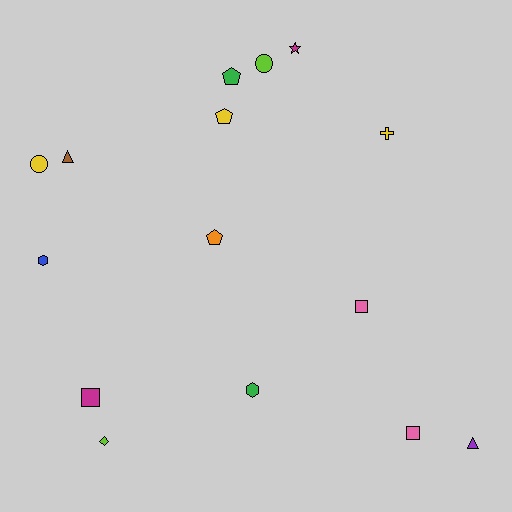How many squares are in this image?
There are 3 squares.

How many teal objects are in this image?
There are no teal objects.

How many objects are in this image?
There are 15 objects.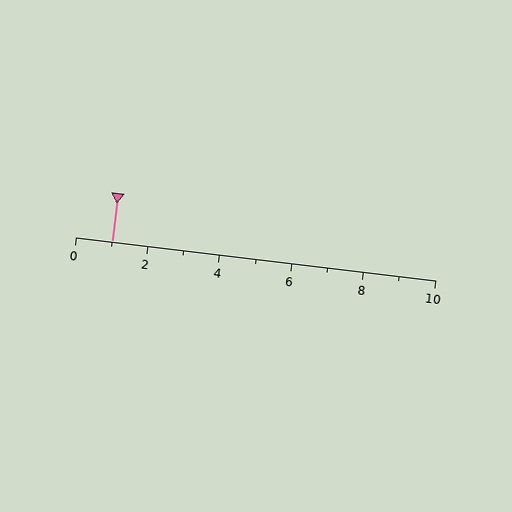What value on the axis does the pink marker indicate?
The marker indicates approximately 1.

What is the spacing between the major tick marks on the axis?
The major ticks are spaced 2 apart.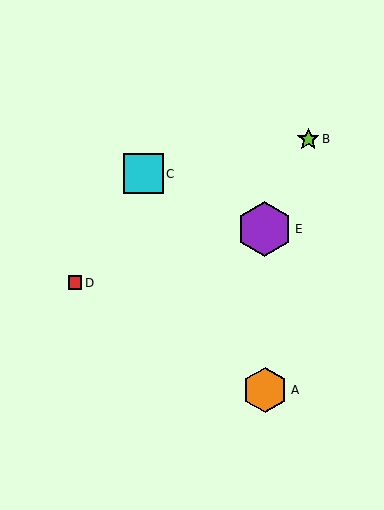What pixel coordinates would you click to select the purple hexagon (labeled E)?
Click at (264, 229) to select the purple hexagon E.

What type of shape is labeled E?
Shape E is a purple hexagon.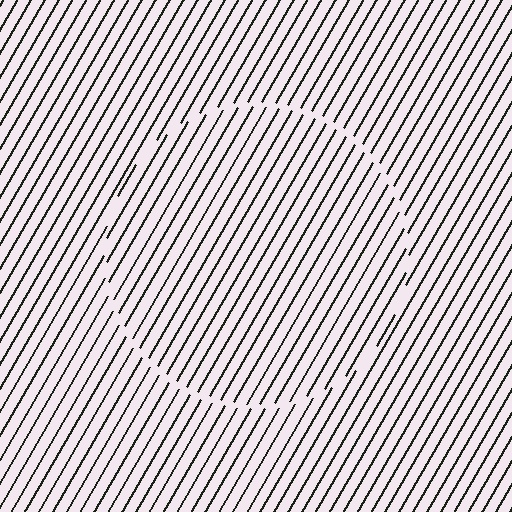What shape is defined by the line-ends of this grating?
An illusory circle. The interior of the shape contains the same grating, shifted by half a period — the contour is defined by the phase discontinuity where line-ends from the inner and outer gratings abut.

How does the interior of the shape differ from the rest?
The interior of the shape contains the same grating, shifted by half a period — the contour is defined by the phase discontinuity where line-ends from the inner and outer gratings abut.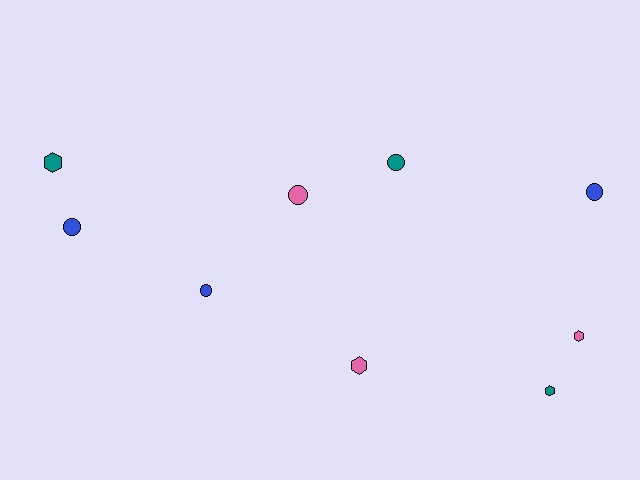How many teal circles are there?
There is 1 teal circle.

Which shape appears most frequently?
Circle, with 5 objects.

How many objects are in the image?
There are 9 objects.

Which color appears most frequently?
Teal, with 3 objects.